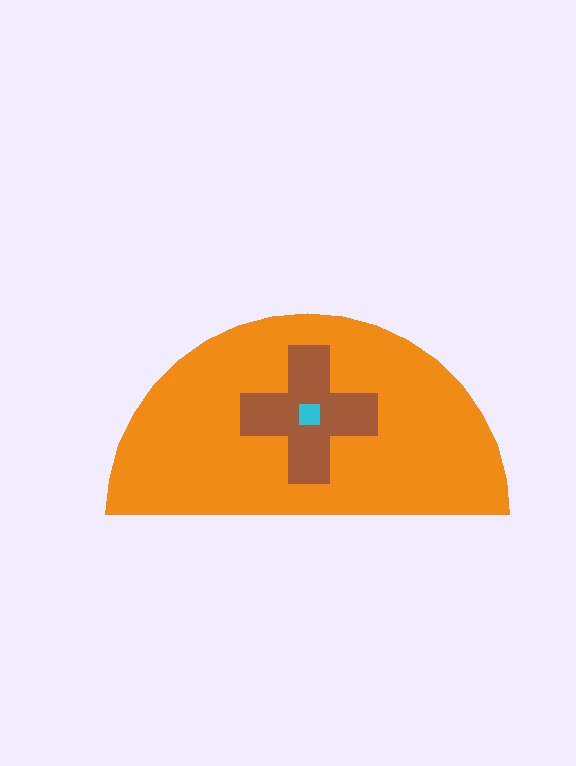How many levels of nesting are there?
3.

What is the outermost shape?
The orange semicircle.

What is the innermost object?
The cyan square.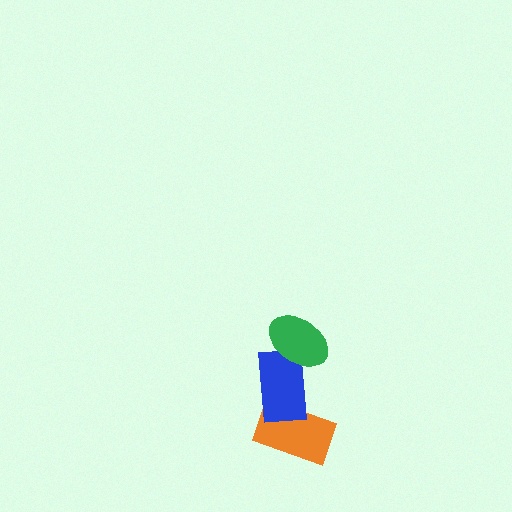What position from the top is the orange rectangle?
The orange rectangle is 3rd from the top.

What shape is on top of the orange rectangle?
The blue rectangle is on top of the orange rectangle.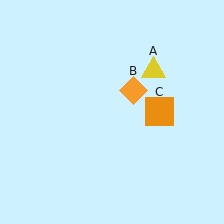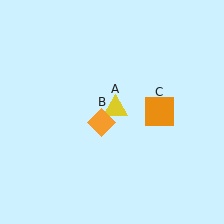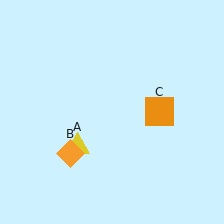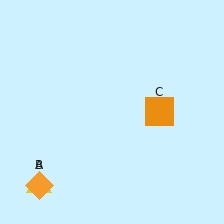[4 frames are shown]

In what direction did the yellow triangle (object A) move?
The yellow triangle (object A) moved down and to the left.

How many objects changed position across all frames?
2 objects changed position: yellow triangle (object A), orange diamond (object B).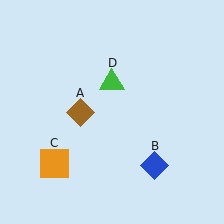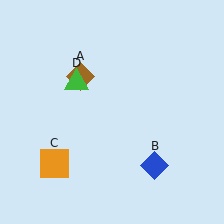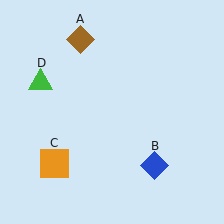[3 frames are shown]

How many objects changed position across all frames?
2 objects changed position: brown diamond (object A), green triangle (object D).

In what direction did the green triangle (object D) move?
The green triangle (object D) moved left.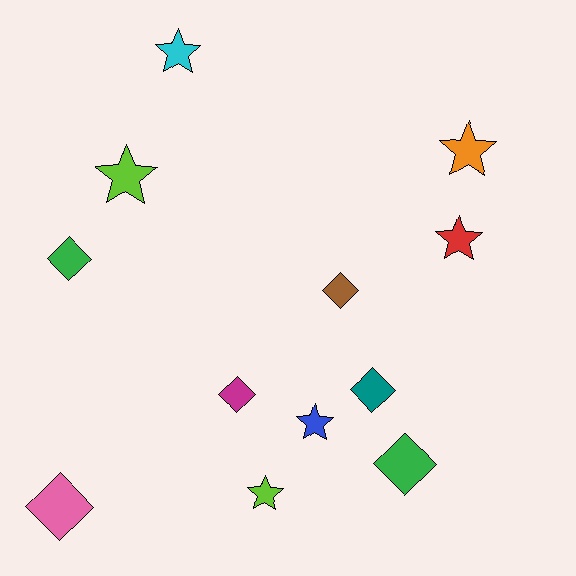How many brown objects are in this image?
There is 1 brown object.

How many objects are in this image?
There are 12 objects.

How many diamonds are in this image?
There are 6 diamonds.